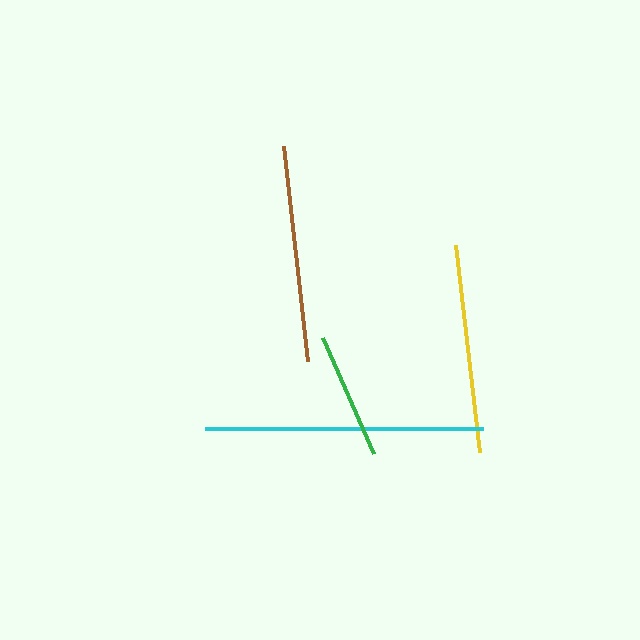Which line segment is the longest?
The cyan line is the longest at approximately 278 pixels.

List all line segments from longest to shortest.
From longest to shortest: cyan, brown, yellow, green.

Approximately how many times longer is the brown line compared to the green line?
The brown line is approximately 1.7 times the length of the green line.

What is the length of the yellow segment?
The yellow segment is approximately 208 pixels long.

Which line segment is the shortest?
The green line is the shortest at approximately 127 pixels.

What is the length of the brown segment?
The brown segment is approximately 217 pixels long.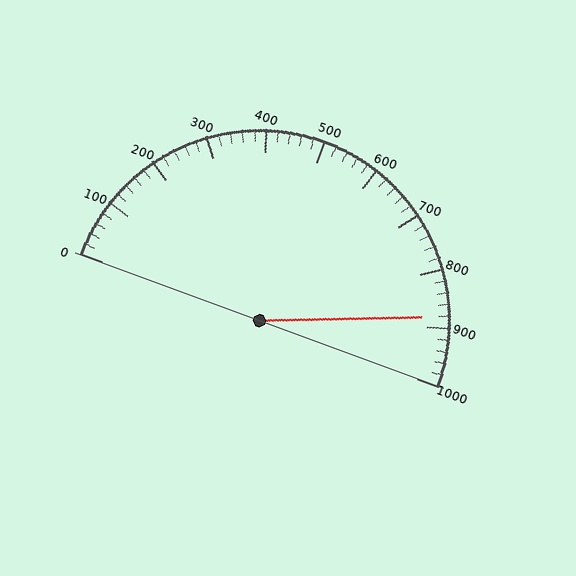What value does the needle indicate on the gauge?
The needle indicates approximately 880.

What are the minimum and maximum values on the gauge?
The gauge ranges from 0 to 1000.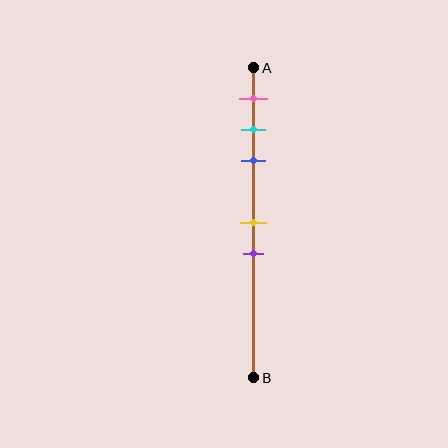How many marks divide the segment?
There are 5 marks dividing the segment.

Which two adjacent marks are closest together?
The cyan and blue marks are the closest adjacent pair.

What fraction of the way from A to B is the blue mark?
The blue mark is approximately 30% (0.3) of the way from A to B.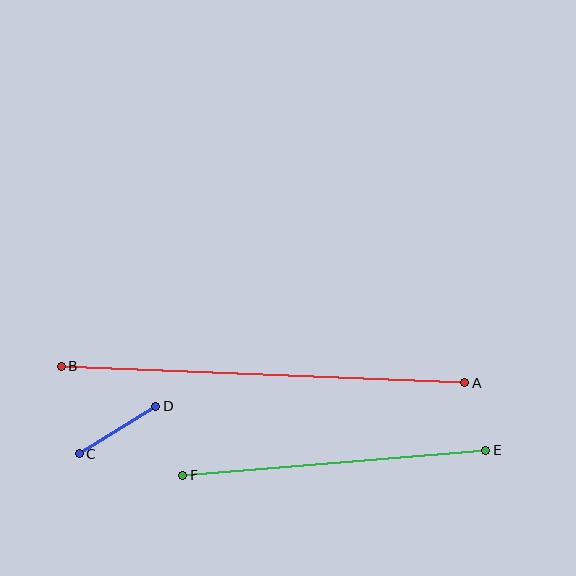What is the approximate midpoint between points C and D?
The midpoint is at approximately (117, 430) pixels.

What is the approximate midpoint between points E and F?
The midpoint is at approximately (334, 463) pixels.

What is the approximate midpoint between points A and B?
The midpoint is at approximately (263, 374) pixels.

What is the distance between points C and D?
The distance is approximately 90 pixels.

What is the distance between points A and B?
The distance is approximately 404 pixels.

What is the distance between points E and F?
The distance is approximately 304 pixels.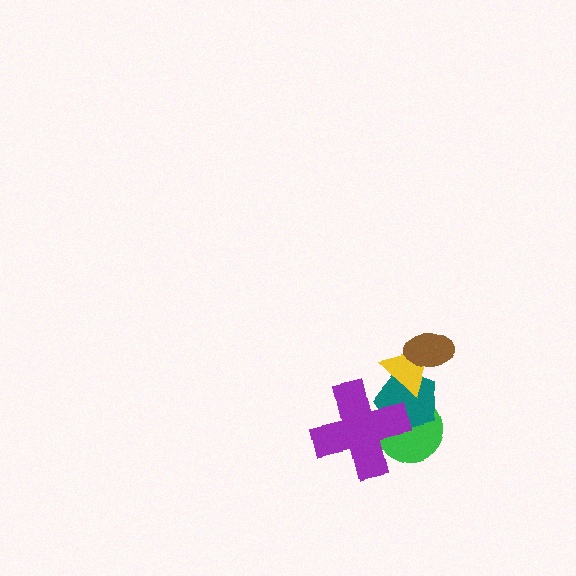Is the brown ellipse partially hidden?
No, no other shape covers it.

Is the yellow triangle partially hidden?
Yes, it is partially covered by another shape.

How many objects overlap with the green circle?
2 objects overlap with the green circle.